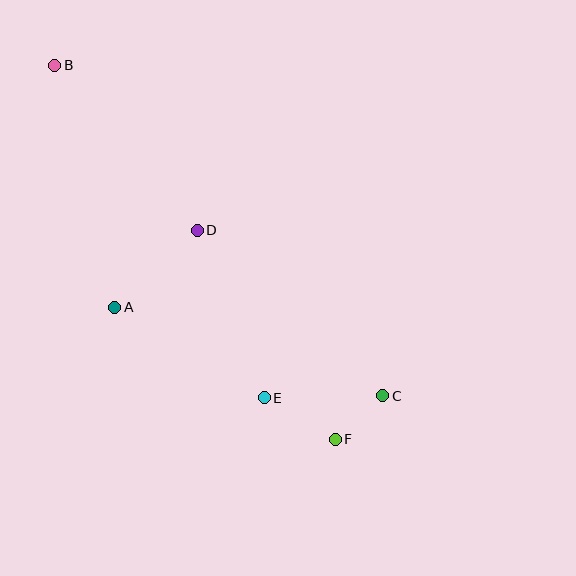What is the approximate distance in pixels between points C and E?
The distance between C and E is approximately 119 pixels.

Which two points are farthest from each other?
Points B and F are farthest from each other.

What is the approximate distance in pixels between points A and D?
The distance between A and D is approximately 113 pixels.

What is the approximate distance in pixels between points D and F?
The distance between D and F is approximately 250 pixels.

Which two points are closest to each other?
Points C and F are closest to each other.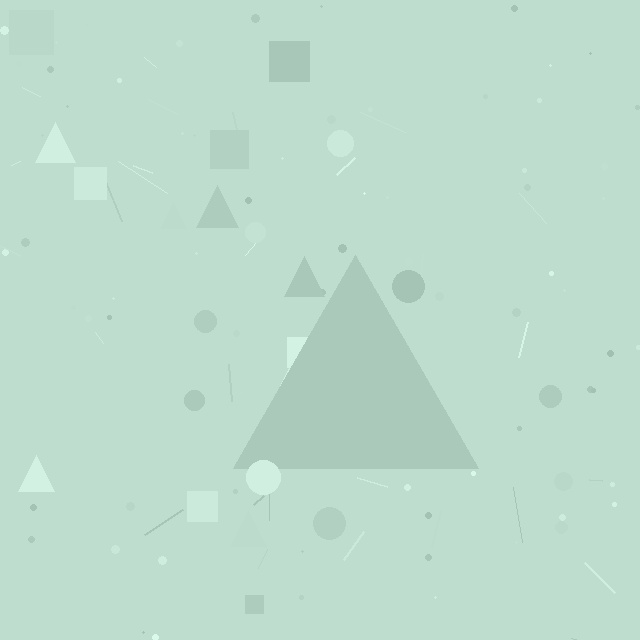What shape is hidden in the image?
A triangle is hidden in the image.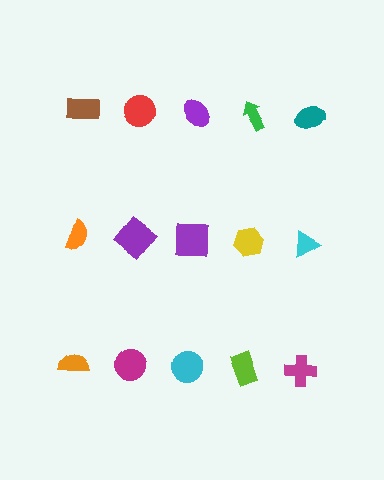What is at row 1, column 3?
A purple ellipse.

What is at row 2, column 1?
An orange semicircle.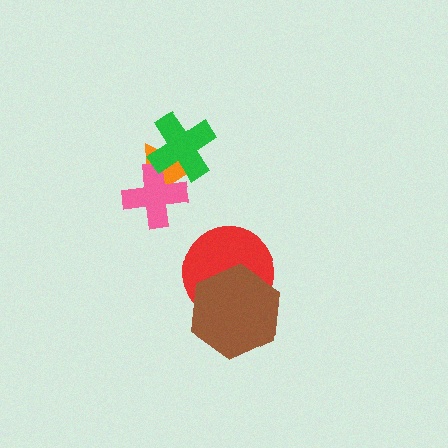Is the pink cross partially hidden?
Yes, it is partially covered by another shape.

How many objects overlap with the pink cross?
2 objects overlap with the pink cross.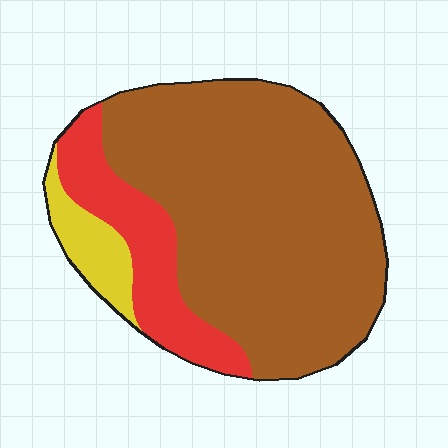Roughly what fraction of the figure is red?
Red covers 19% of the figure.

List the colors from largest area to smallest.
From largest to smallest: brown, red, yellow.